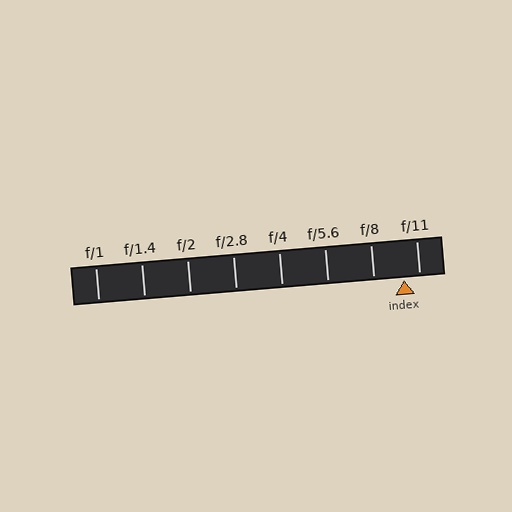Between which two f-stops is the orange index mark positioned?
The index mark is between f/8 and f/11.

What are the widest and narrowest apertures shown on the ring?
The widest aperture shown is f/1 and the narrowest is f/11.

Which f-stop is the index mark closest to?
The index mark is closest to f/11.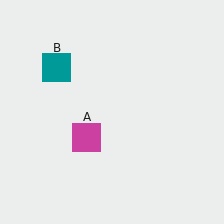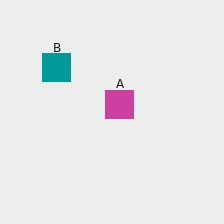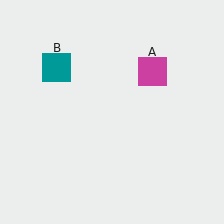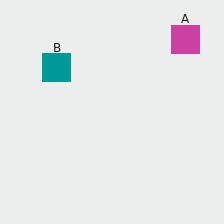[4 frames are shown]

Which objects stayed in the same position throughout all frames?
Teal square (object B) remained stationary.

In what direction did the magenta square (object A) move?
The magenta square (object A) moved up and to the right.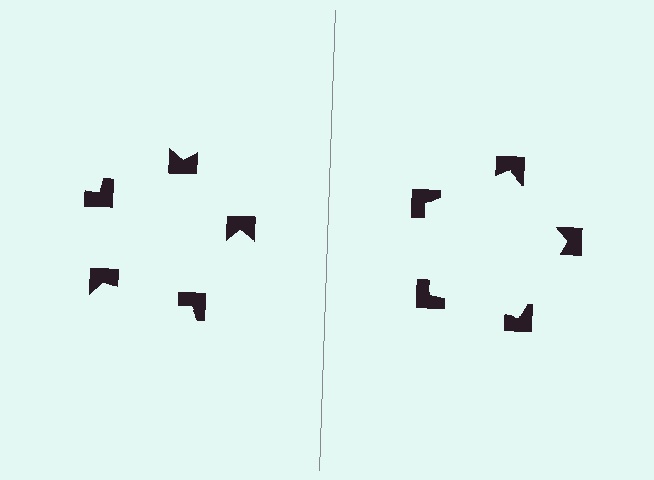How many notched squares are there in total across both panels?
10 — 5 on each side.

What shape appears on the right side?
An illusory pentagon.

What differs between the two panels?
The notched squares are positioned identically on both sides; only the wedge orientations differ. On the right they align to a pentagon; on the left they are misaligned.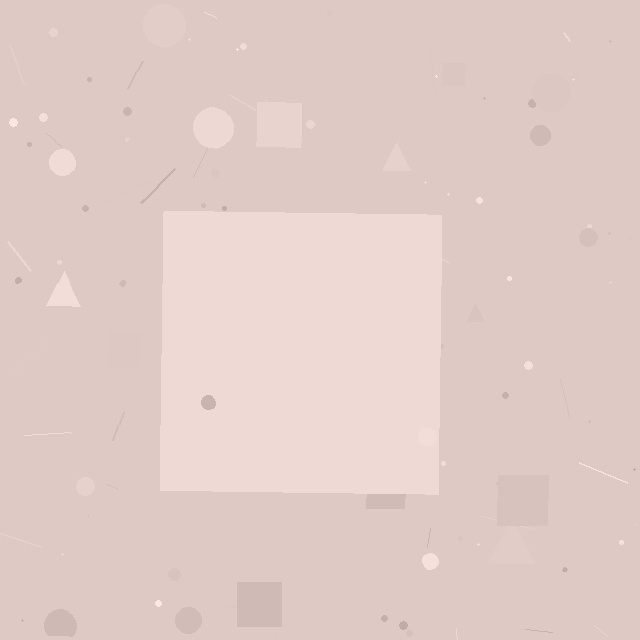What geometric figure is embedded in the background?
A square is embedded in the background.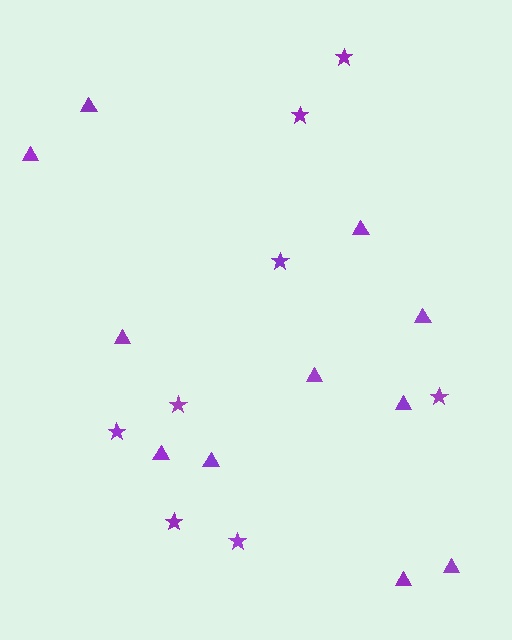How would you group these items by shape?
There are 2 groups: one group of triangles (11) and one group of stars (8).